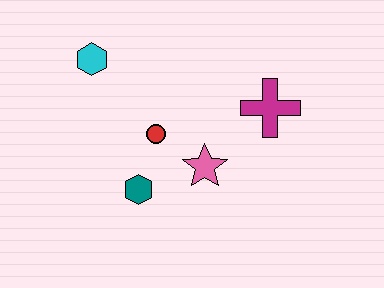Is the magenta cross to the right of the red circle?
Yes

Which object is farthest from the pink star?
The cyan hexagon is farthest from the pink star.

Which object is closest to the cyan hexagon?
The red circle is closest to the cyan hexagon.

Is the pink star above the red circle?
No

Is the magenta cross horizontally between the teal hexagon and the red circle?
No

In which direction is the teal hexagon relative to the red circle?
The teal hexagon is below the red circle.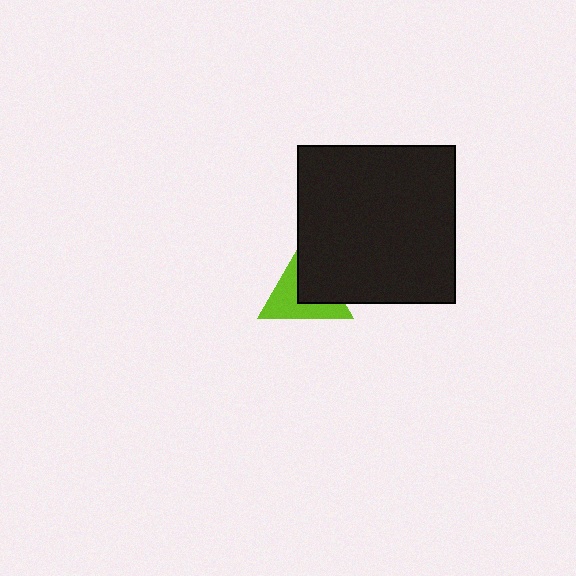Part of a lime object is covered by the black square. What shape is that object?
It is a triangle.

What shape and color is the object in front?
The object in front is a black square.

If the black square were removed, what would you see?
You would see the complete lime triangle.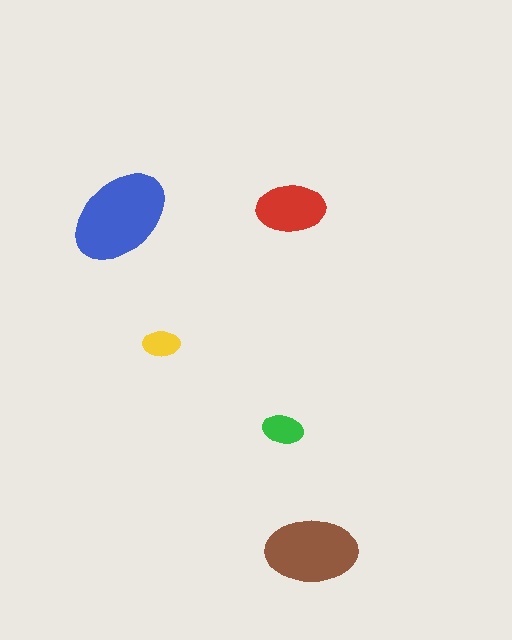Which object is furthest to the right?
The brown ellipse is rightmost.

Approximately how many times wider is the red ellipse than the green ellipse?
About 1.5 times wider.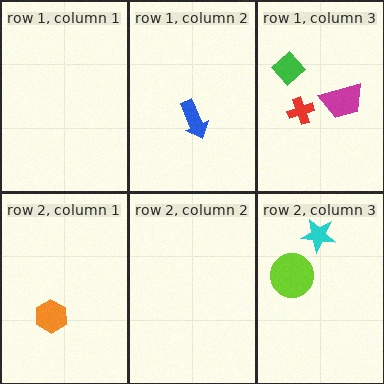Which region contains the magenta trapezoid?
The row 1, column 3 region.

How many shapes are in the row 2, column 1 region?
1.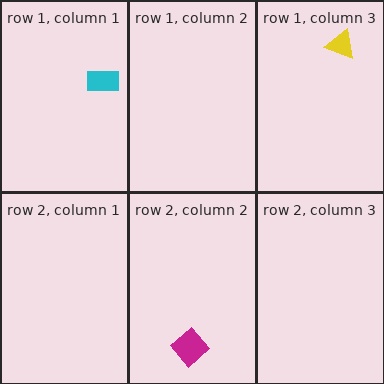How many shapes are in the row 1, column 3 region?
1.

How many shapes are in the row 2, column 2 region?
1.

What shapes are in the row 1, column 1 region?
The cyan rectangle.